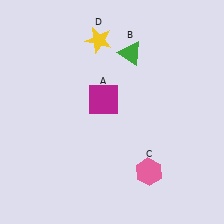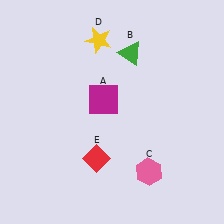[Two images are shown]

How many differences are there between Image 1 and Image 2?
There is 1 difference between the two images.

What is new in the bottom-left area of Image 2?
A red diamond (E) was added in the bottom-left area of Image 2.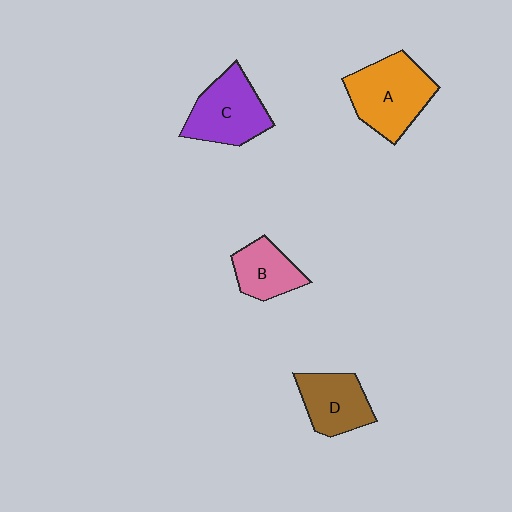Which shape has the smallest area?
Shape B (pink).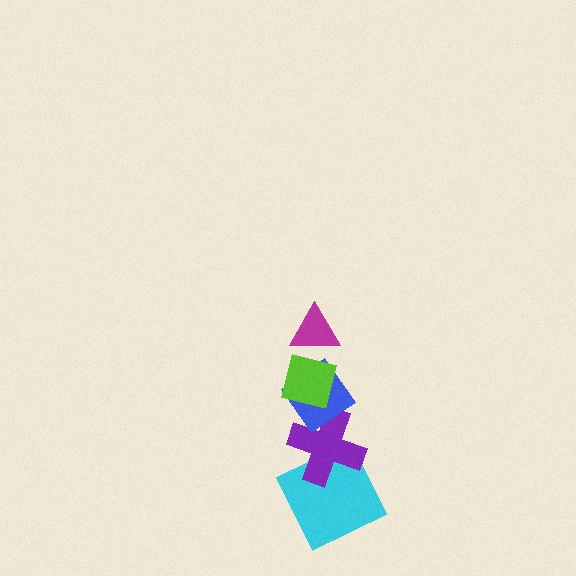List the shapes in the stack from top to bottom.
From top to bottom: the magenta triangle, the lime square, the blue diamond, the purple cross, the cyan square.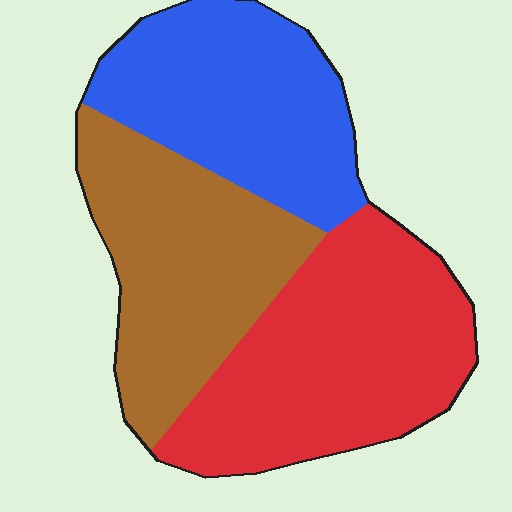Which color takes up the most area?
Red, at roughly 40%.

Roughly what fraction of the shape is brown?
Brown covers around 30% of the shape.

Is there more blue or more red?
Red.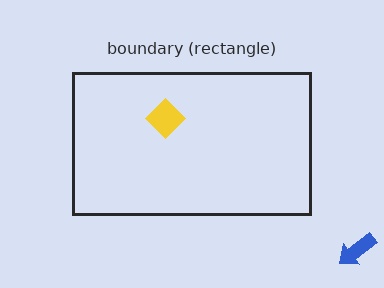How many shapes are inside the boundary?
1 inside, 1 outside.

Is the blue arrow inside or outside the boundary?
Outside.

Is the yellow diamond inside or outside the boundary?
Inside.